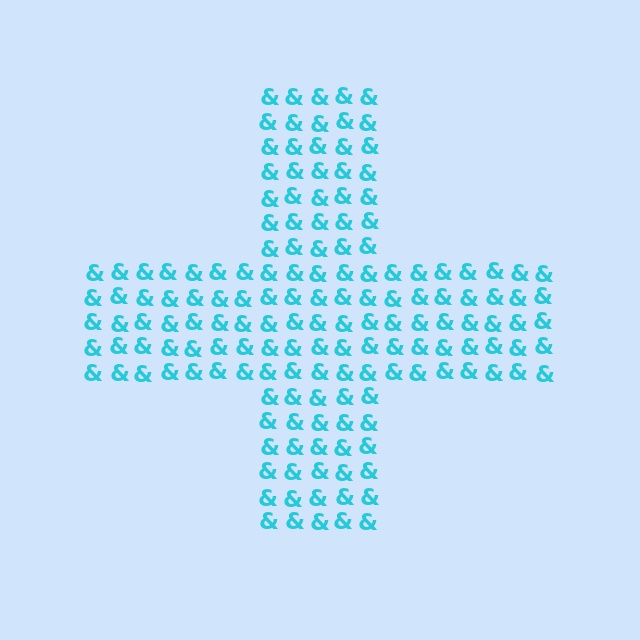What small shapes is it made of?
It is made of small ampersands.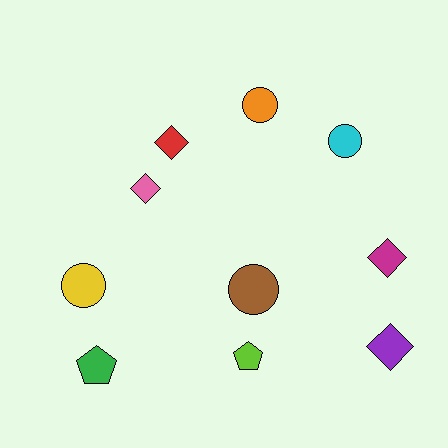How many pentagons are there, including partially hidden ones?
There are 2 pentagons.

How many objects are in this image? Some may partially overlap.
There are 10 objects.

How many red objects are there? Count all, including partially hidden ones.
There is 1 red object.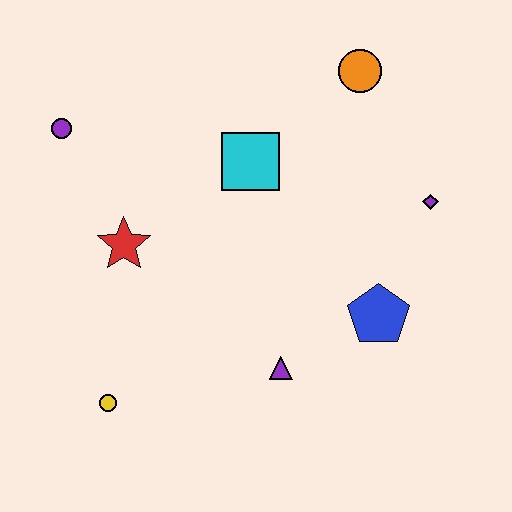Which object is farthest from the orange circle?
The yellow circle is farthest from the orange circle.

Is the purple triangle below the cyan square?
Yes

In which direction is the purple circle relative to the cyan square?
The purple circle is to the left of the cyan square.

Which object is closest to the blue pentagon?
The purple triangle is closest to the blue pentagon.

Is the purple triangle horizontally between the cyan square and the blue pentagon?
Yes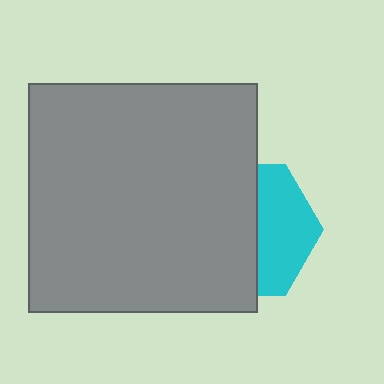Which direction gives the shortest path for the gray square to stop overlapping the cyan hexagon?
Moving left gives the shortest separation.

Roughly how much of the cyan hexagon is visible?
A small part of it is visible (roughly 42%).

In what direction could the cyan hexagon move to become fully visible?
The cyan hexagon could move right. That would shift it out from behind the gray square entirely.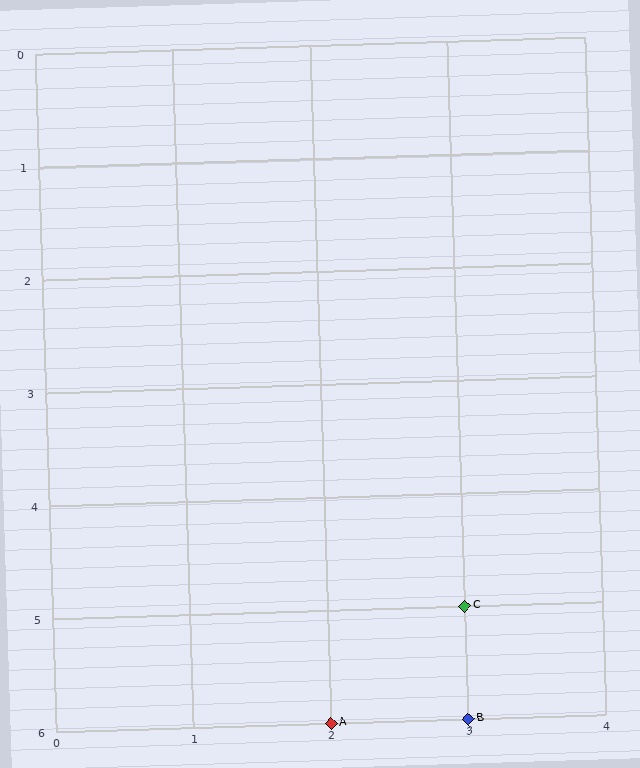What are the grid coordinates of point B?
Point B is at grid coordinates (3, 6).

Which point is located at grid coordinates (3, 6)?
Point B is at (3, 6).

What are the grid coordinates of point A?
Point A is at grid coordinates (2, 6).